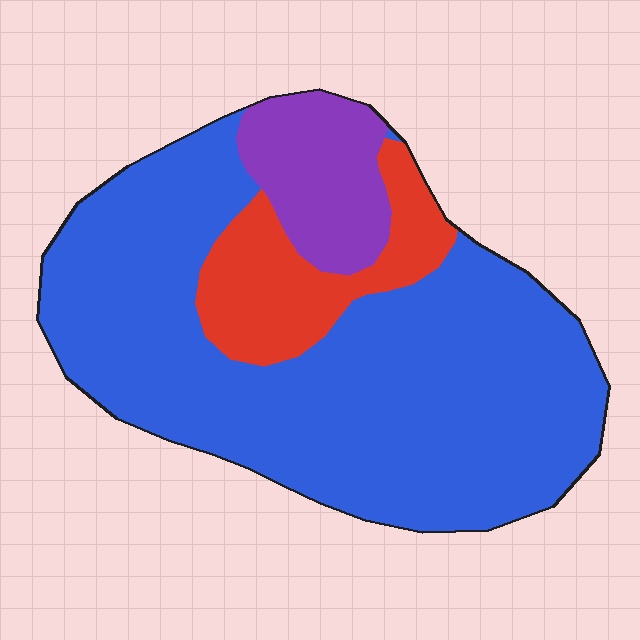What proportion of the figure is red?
Red takes up less than a sixth of the figure.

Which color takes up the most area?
Blue, at roughly 75%.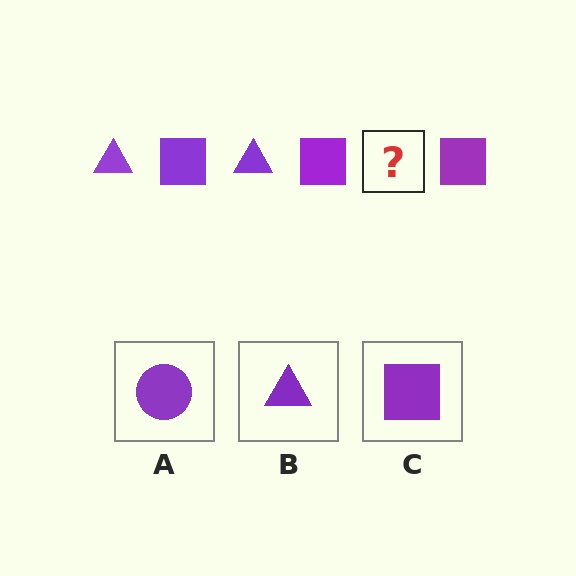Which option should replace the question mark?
Option B.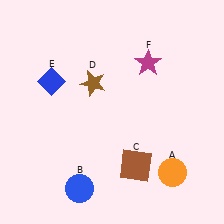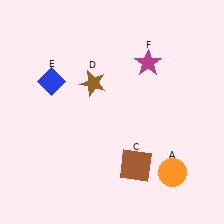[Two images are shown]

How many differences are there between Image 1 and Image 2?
There is 1 difference between the two images.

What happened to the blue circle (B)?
The blue circle (B) was removed in Image 2. It was in the bottom-left area of Image 1.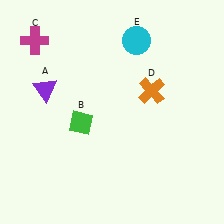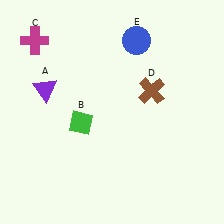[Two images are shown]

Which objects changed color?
D changed from orange to brown. E changed from cyan to blue.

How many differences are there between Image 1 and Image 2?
There are 2 differences between the two images.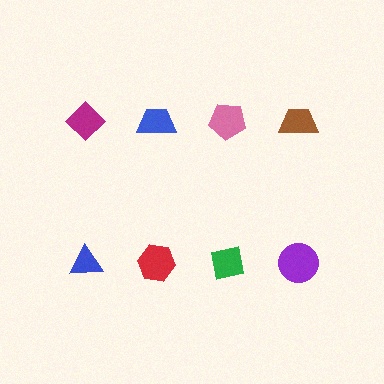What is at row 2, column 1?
A blue triangle.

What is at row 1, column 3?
A pink pentagon.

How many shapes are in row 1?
4 shapes.